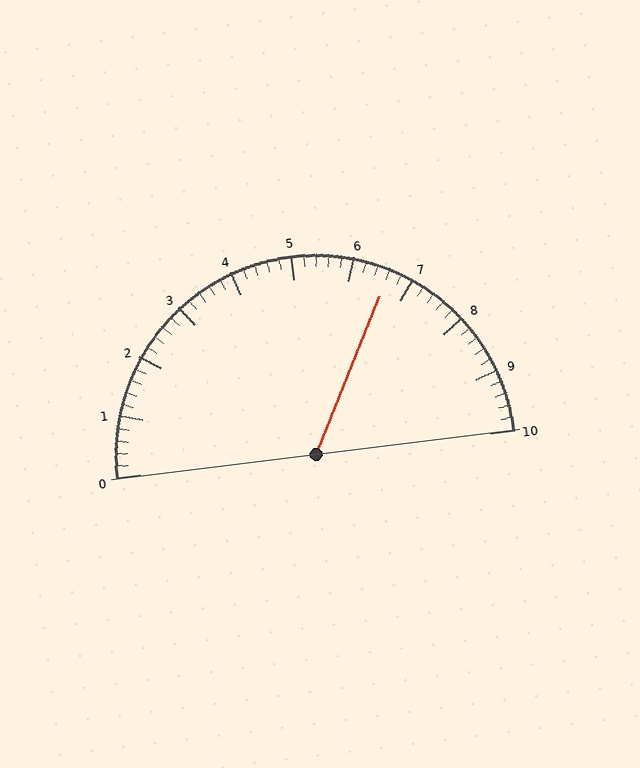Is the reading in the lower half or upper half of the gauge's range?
The reading is in the upper half of the range (0 to 10).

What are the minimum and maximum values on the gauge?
The gauge ranges from 0 to 10.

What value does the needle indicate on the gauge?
The needle indicates approximately 6.6.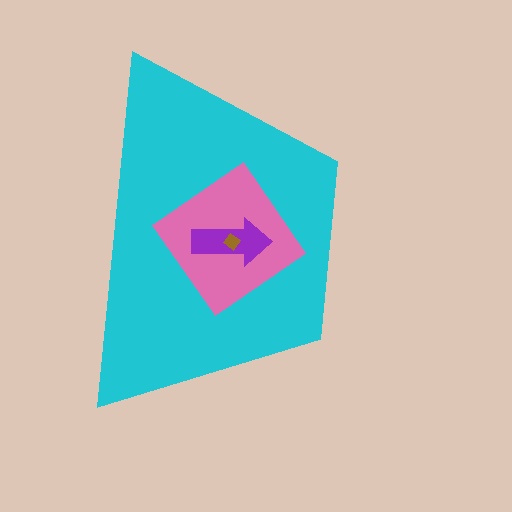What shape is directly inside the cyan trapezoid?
The pink diamond.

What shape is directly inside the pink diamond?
The purple arrow.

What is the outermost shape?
The cyan trapezoid.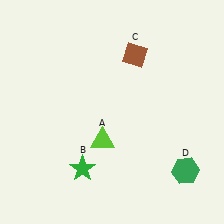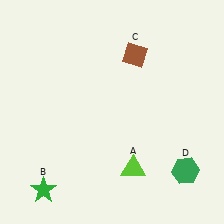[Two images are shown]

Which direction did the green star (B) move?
The green star (B) moved left.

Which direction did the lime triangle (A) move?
The lime triangle (A) moved right.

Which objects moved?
The objects that moved are: the lime triangle (A), the green star (B).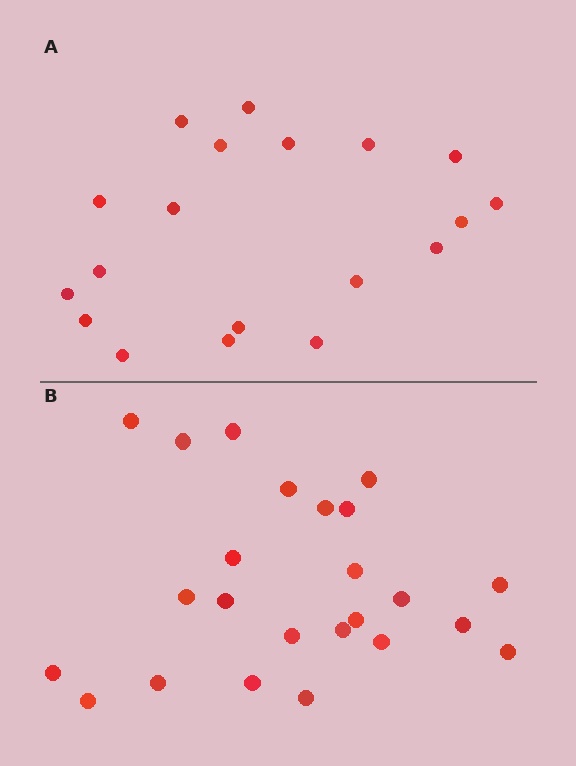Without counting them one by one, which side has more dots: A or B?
Region B (the bottom region) has more dots.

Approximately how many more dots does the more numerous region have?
Region B has about 5 more dots than region A.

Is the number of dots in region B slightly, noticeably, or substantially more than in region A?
Region B has noticeably more, but not dramatically so. The ratio is roughly 1.3 to 1.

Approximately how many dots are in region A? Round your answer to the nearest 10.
About 20 dots. (The exact count is 19, which rounds to 20.)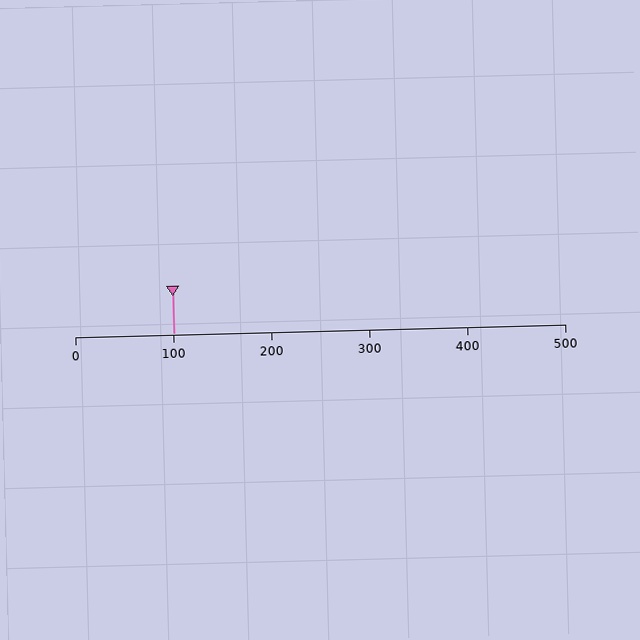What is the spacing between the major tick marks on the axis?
The major ticks are spaced 100 apart.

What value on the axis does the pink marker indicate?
The marker indicates approximately 100.